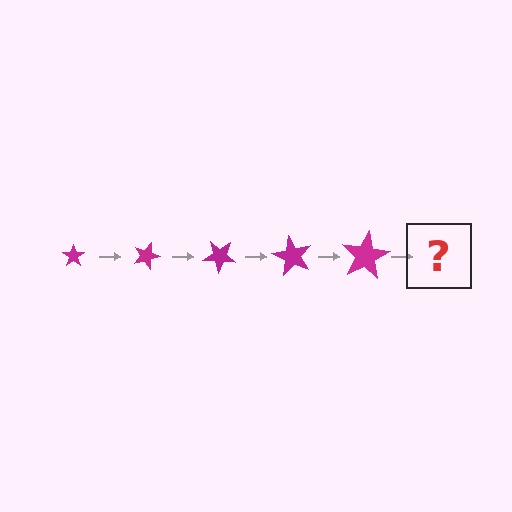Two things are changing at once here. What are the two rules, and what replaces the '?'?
The two rules are that the star grows larger each step and it rotates 20 degrees each step. The '?' should be a star, larger than the previous one and rotated 100 degrees from the start.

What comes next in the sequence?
The next element should be a star, larger than the previous one and rotated 100 degrees from the start.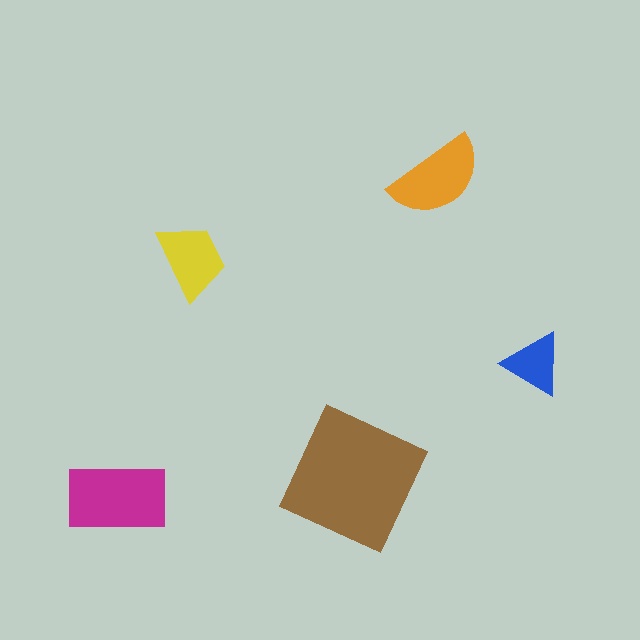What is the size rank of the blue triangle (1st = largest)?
5th.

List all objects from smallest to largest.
The blue triangle, the yellow trapezoid, the orange semicircle, the magenta rectangle, the brown square.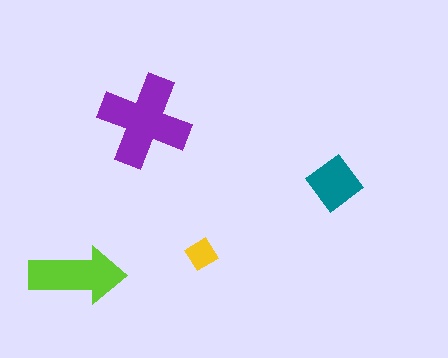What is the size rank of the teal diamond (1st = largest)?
3rd.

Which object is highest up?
The purple cross is topmost.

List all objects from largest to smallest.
The purple cross, the lime arrow, the teal diamond, the yellow diamond.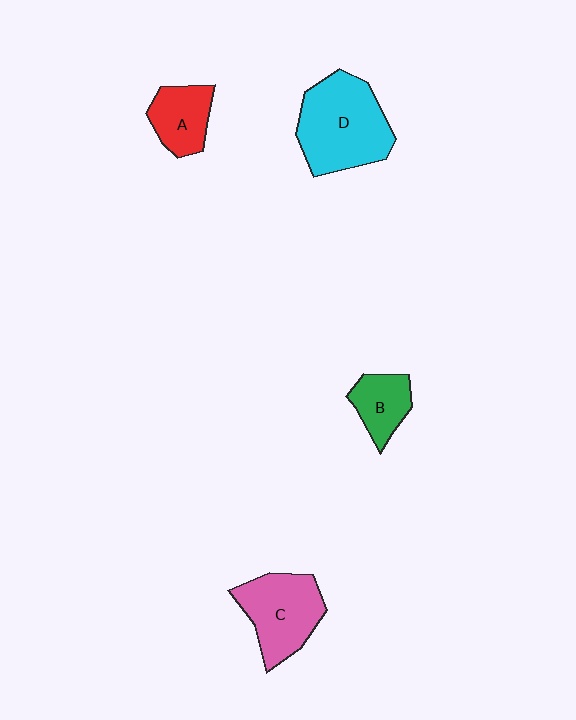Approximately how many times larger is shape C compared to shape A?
Approximately 1.6 times.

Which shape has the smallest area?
Shape B (green).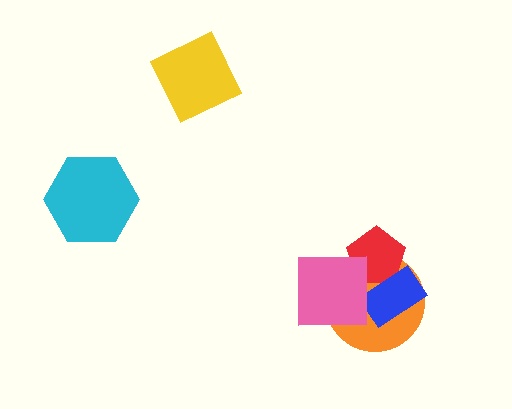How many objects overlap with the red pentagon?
3 objects overlap with the red pentagon.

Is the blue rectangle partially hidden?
Yes, it is partially covered by another shape.